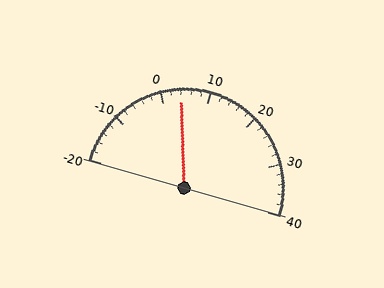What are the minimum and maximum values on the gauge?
The gauge ranges from -20 to 40.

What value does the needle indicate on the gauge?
The needle indicates approximately 4.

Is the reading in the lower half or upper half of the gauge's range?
The reading is in the lower half of the range (-20 to 40).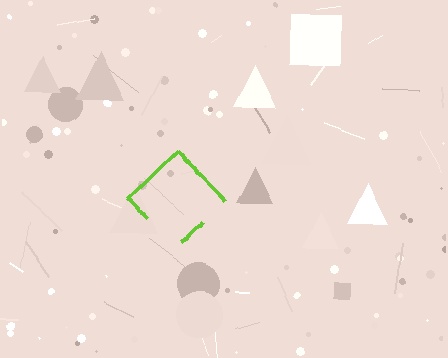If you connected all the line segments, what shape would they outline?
They would outline a diamond.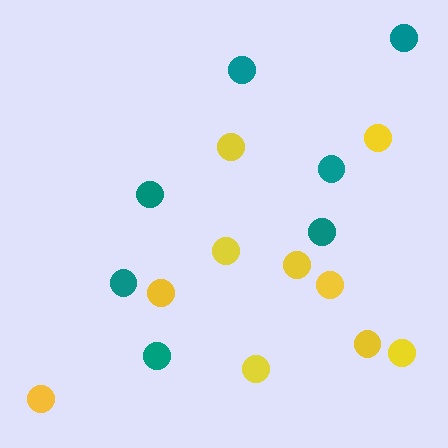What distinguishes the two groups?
There are 2 groups: one group of yellow circles (10) and one group of teal circles (7).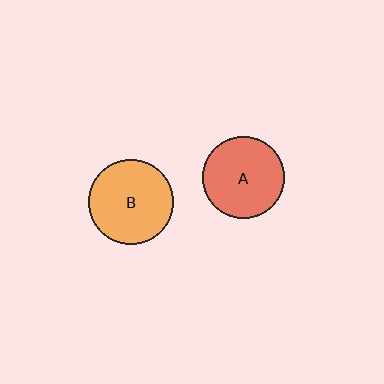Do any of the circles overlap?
No, none of the circles overlap.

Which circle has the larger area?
Circle B (orange).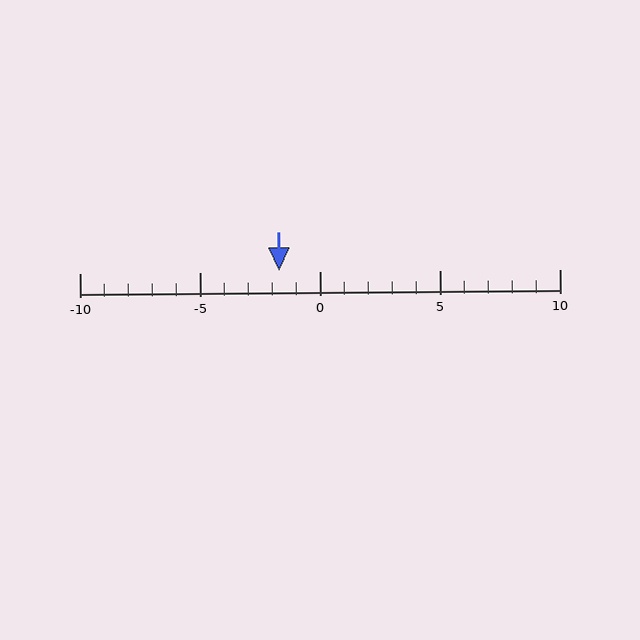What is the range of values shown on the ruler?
The ruler shows values from -10 to 10.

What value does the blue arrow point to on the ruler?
The blue arrow points to approximately -2.